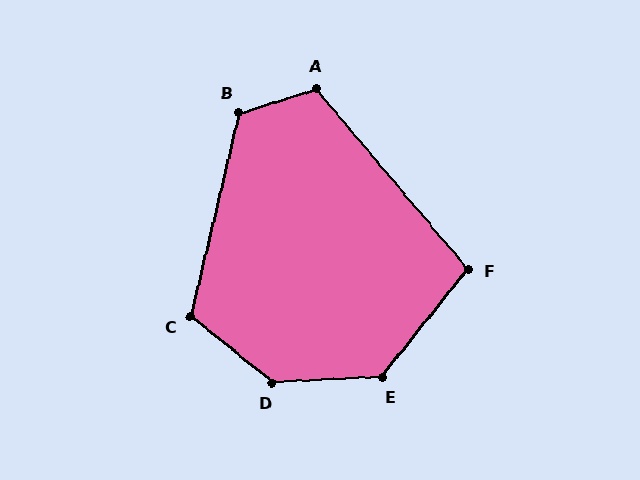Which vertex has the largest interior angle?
D, at approximately 138 degrees.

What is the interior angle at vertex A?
Approximately 113 degrees (obtuse).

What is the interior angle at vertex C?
Approximately 116 degrees (obtuse).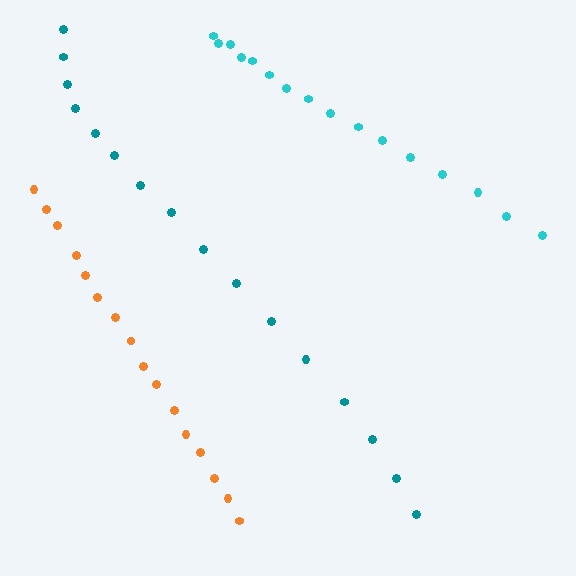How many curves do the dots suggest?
There are 3 distinct paths.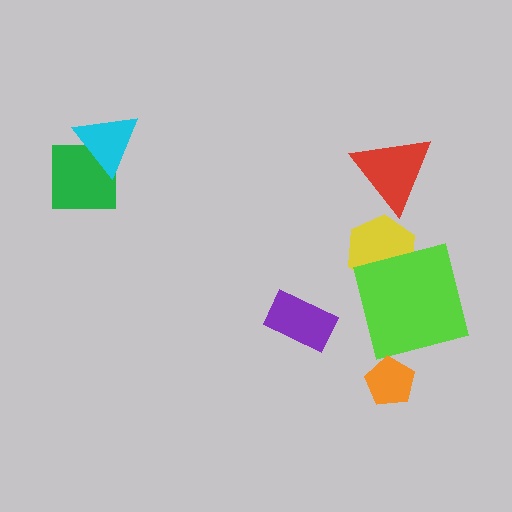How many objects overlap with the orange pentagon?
0 objects overlap with the orange pentagon.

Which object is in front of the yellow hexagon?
The lime square is in front of the yellow hexagon.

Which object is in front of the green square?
The cyan triangle is in front of the green square.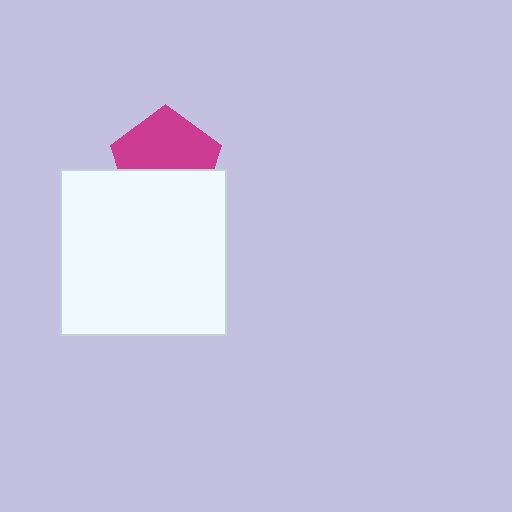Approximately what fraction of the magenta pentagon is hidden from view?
Roughly 42% of the magenta pentagon is hidden behind the white square.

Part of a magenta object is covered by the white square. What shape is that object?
It is a pentagon.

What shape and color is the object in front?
The object in front is a white square.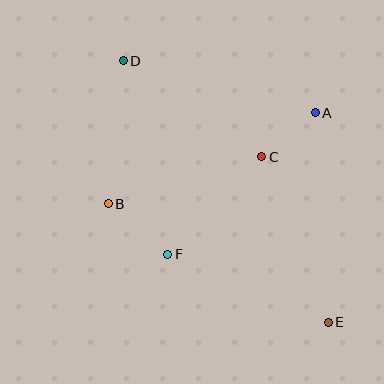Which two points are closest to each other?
Points A and C are closest to each other.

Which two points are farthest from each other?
Points D and E are farthest from each other.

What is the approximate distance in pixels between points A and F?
The distance between A and F is approximately 204 pixels.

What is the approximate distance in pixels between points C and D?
The distance between C and D is approximately 168 pixels.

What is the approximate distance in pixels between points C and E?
The distance between C and E is approximately 178 pixels.